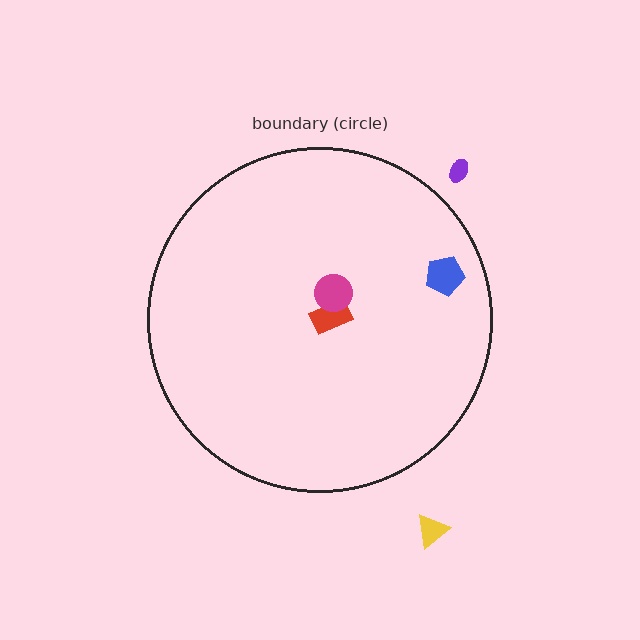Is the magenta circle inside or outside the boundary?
Inside.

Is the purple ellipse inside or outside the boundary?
Outside.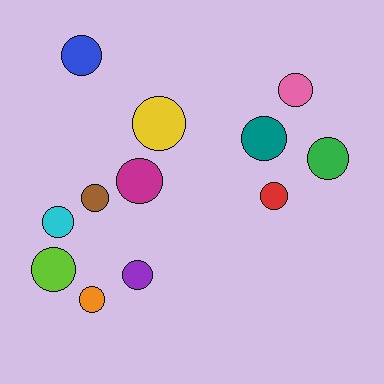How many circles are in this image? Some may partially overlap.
There are 12 circles.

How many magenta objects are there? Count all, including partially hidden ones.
There is 1 magenta object.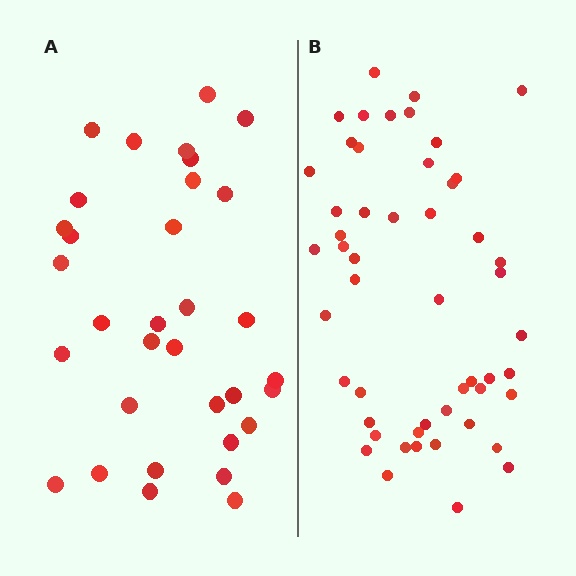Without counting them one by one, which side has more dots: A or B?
Region B (the right region) has more dots.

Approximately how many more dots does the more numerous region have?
Region B has approximately 20 more dots than region A.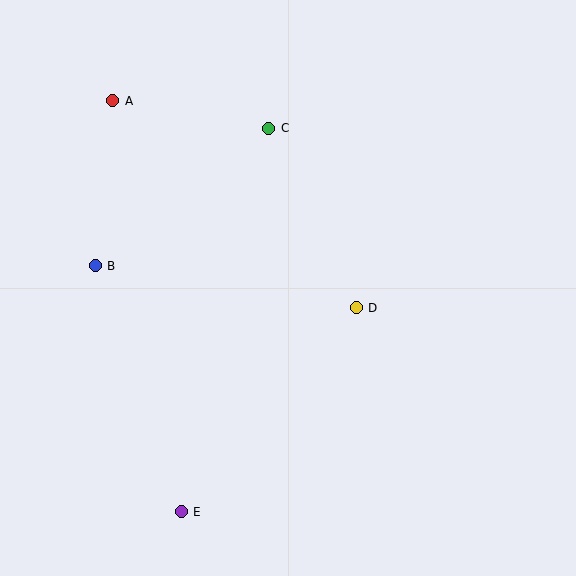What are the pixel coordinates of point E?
Point E is at (181, 512).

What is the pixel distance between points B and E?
The distance between B and E is 261 pixels.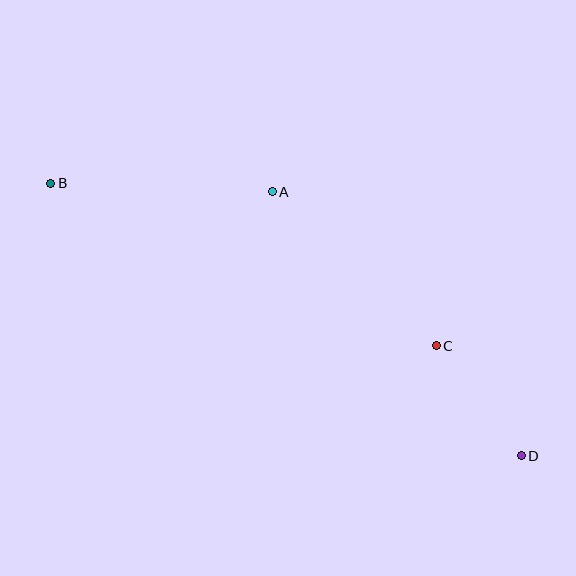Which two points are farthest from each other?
Points B and D are farthest from each other.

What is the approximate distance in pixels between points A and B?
The distance between A and B is approximately 222 pixels.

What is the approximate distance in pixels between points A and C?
The distance between A and C is approximately 225 pixels.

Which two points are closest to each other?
Points C and D are closest to each other.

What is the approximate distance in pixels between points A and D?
The distance between A and D is approximately 363 pixels.